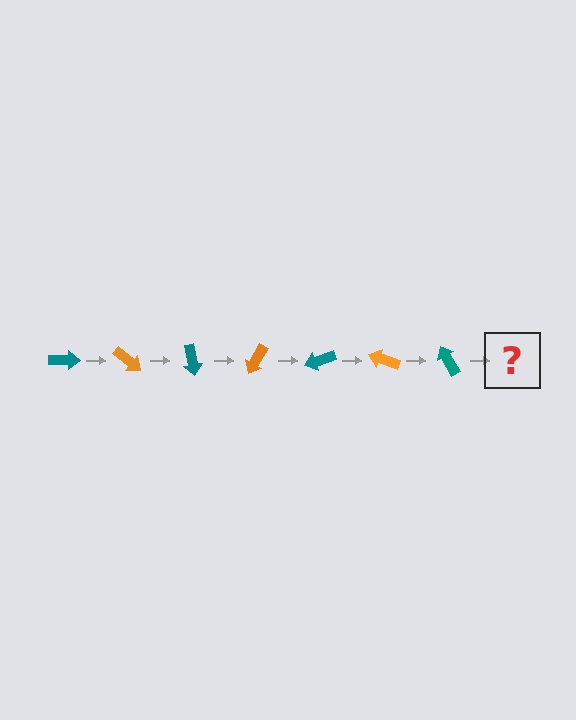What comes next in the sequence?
The next element should be an orange arrow, rotated 280 degrees from the start.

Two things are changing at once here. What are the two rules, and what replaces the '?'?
The two rules are that it rotates 40 degrees each step and the color cycles through teal and orange. The '?' should be an orange arrow, rotated 280 degrees from the start.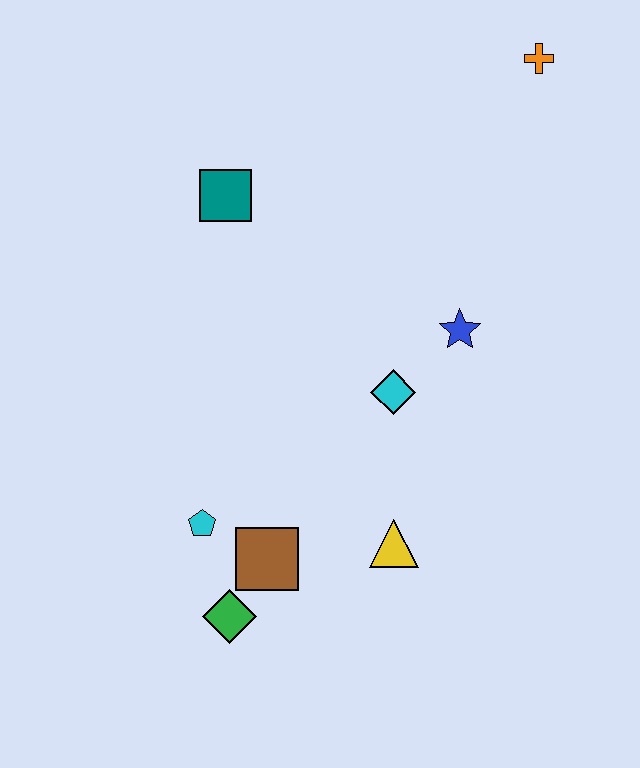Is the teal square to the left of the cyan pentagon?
No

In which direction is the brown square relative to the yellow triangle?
The brown square is to the left of the yellow triangle.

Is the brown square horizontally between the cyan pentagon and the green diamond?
No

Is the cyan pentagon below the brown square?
No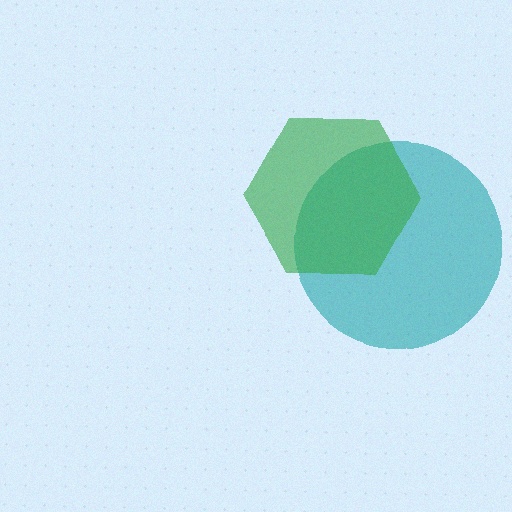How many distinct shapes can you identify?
There are 2 distinct shapes: a teal circle, a green hexagon.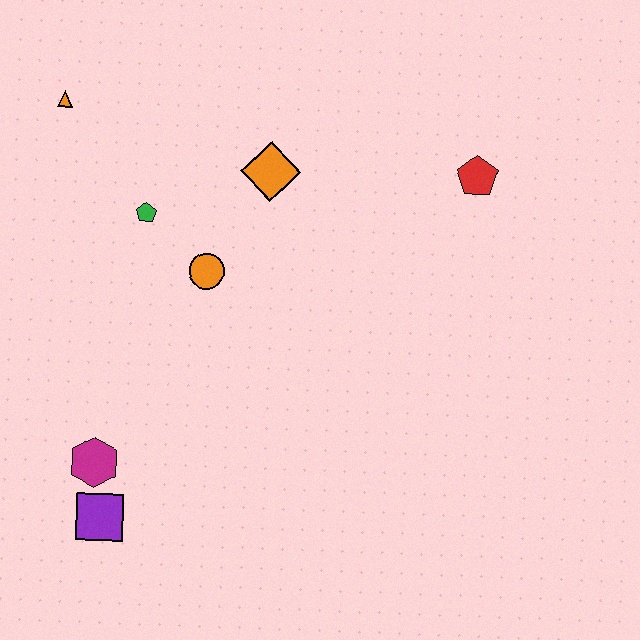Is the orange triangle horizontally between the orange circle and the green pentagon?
No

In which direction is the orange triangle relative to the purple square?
The orange triangle is above the purple square.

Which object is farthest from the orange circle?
The red pentagon is farthest from the orange circle.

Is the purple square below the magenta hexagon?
Yes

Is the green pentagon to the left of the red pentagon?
Yes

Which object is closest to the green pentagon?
The orange circle is closest to the green pentagon.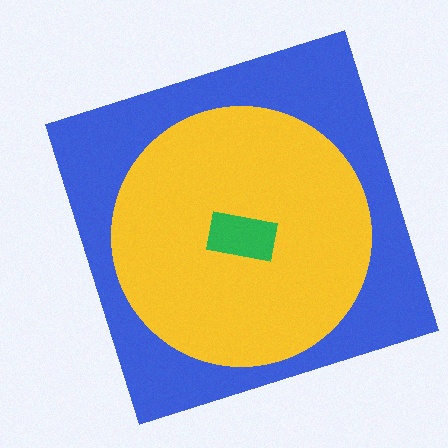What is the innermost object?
The green rectangle.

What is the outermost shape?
The blue square.